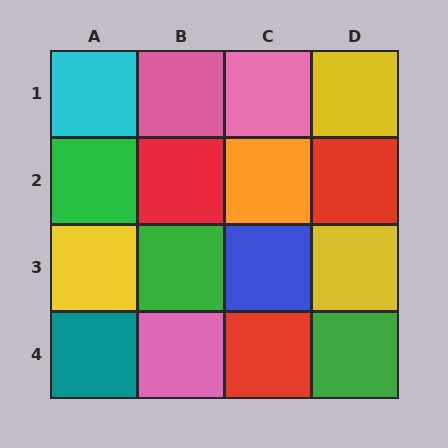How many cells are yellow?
3 cells are yellow.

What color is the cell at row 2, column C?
Orange.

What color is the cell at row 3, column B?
Green.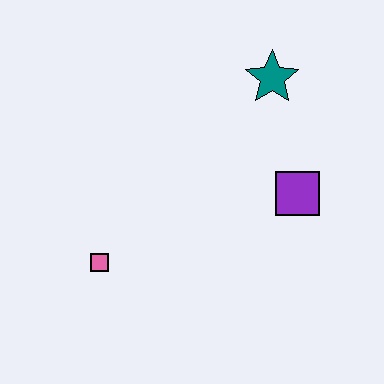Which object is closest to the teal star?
The purple square is closest to the teal star.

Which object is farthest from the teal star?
The pink square is farthest from the teal star.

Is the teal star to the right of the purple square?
No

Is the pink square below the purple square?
Yes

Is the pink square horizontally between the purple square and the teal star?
No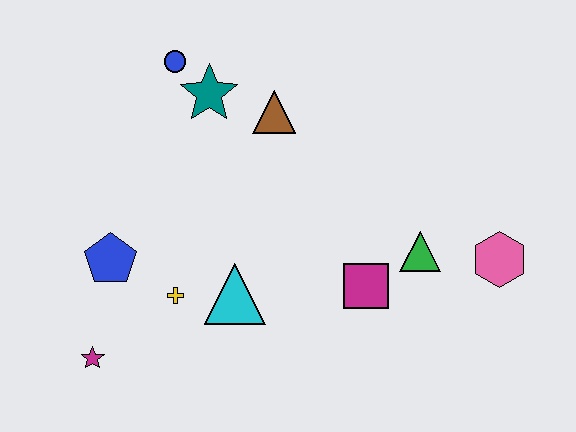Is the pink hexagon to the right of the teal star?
Yes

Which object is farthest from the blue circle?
The pink hexagon is farthest from the blue circle.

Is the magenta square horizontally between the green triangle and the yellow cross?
Yes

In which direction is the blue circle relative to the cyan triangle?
The blue circle is above the cyan triangle.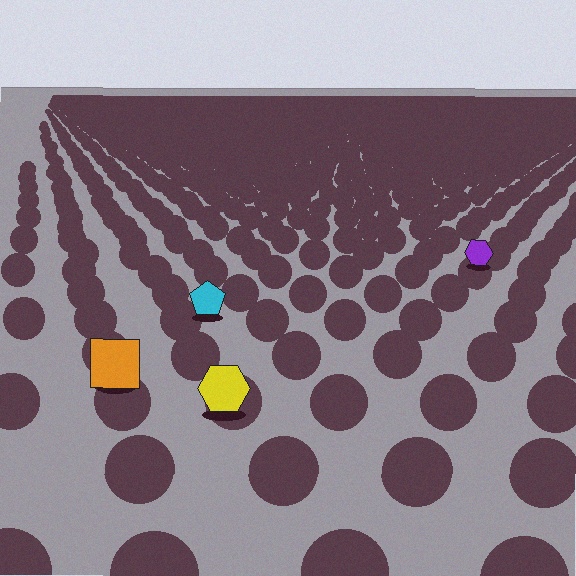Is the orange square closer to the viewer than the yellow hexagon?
No. The yellow hexagon is closer — you can tell from the texture gradient: the ground texture is coarser near it.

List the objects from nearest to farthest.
From nearest to farthest: the yellow hexagon, the orange square, the cyan pentagon, the purple hexagon.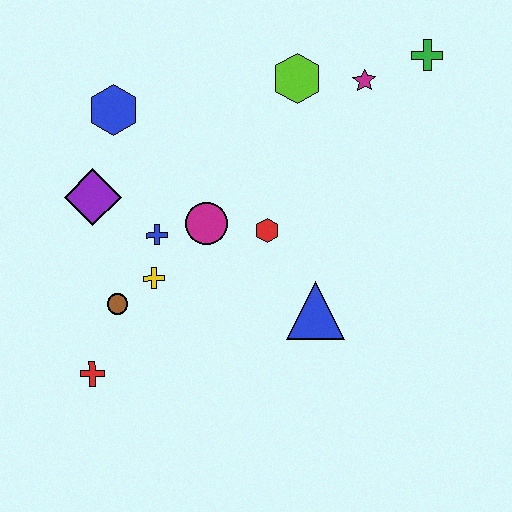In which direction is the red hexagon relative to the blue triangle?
The red hexagon is above the blue triangle.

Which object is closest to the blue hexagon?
The purple diamond is closest to the blue hexagon.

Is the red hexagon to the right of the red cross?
Yes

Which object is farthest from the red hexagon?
The green cross is farthest from the red hexagon.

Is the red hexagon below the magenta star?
Yes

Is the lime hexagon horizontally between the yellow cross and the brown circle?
No